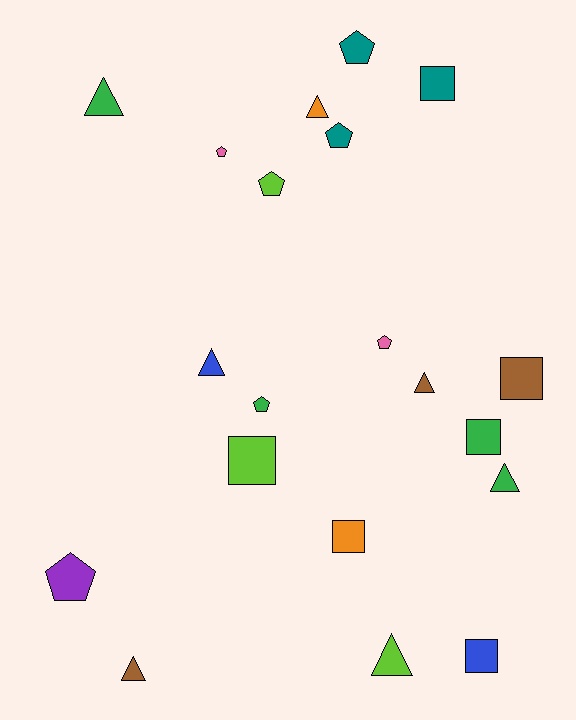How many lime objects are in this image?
There are 3 lime objects.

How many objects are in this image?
There are 20 objects.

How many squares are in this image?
There are 6 squares.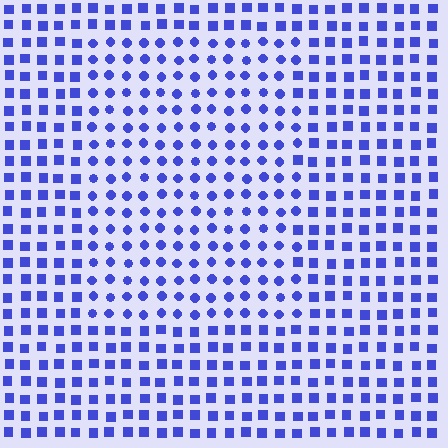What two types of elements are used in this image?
The image uses circles inside the rectangle region and squares outside it.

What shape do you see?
I see a rectangle.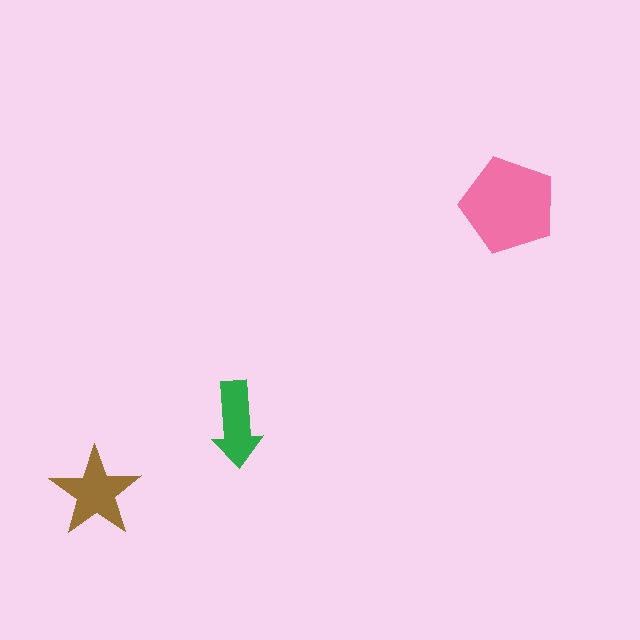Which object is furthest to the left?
The brown star is leftmost.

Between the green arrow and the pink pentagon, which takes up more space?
The pink pentagon.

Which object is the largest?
The pink pentagon.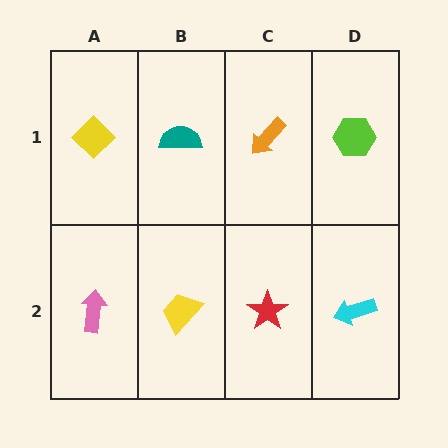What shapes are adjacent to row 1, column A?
A pink arrow (row 2, column A), a teal semicircle (row 1, column B).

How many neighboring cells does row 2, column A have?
2.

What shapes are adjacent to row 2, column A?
A yellow diamond (row 1, column A), a yellow trapezoid (row 2, column B).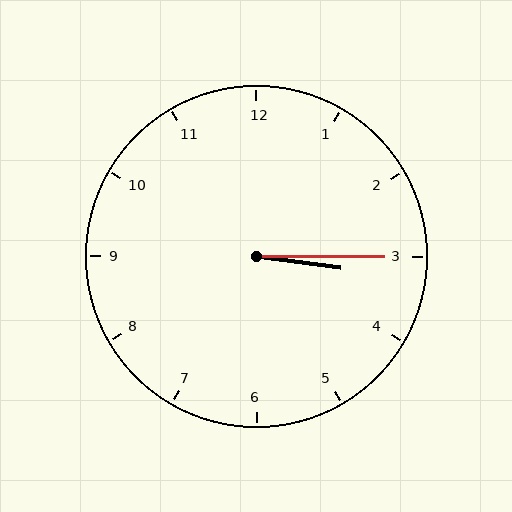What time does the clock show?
3:15.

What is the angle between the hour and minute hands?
Approximately 8 degrees.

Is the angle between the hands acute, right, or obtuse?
It is acute.